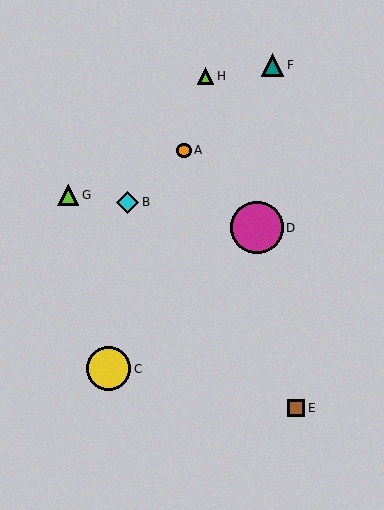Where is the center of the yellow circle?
The center of the yellow circle is at (108, 369).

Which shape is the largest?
The magenta circle (labeled D) is the largest.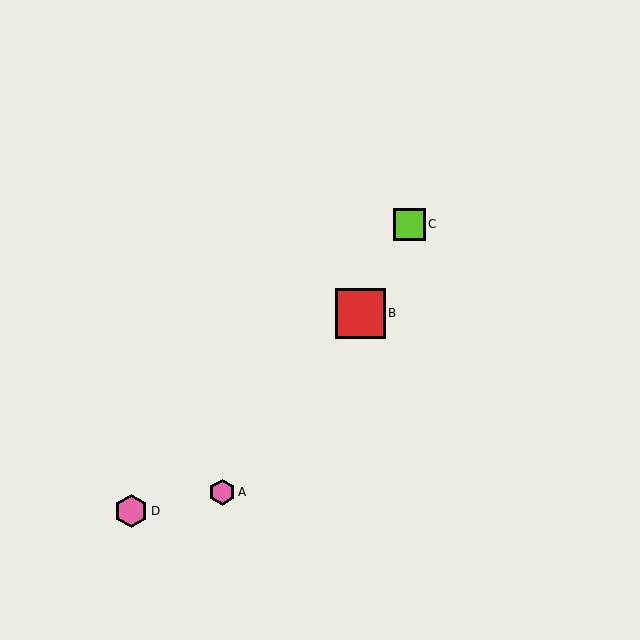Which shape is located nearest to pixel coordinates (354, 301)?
The red square (labeled B) at (360, 313) is nearest to that location.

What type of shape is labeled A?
Shape A is a pink hexagon.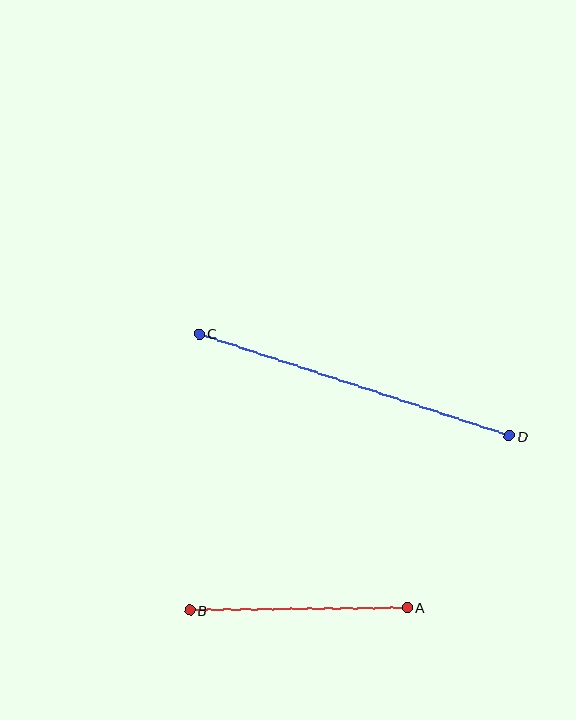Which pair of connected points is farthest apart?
Points C and D are farthest apart.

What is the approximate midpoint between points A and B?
The midpoint is at approximately (298, 609) pixels.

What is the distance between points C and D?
The distance is approximately 326 pixels.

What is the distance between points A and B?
The distance is approximately 218 pixels.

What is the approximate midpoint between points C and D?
The midpoint is at approximately (355, 385) pixels.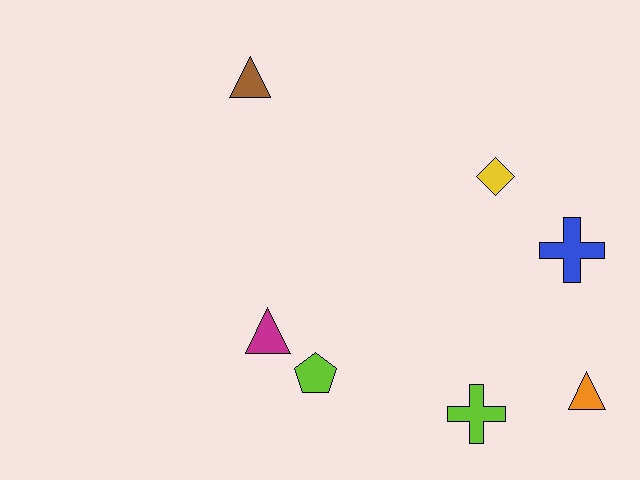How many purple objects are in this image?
There are no purple objects.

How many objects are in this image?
There are 7 objects.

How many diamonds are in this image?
There is 1 diamond.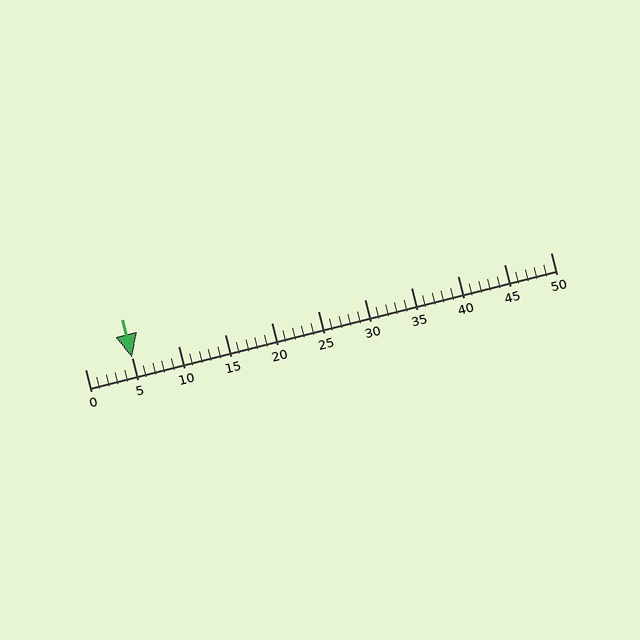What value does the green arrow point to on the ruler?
The green arrow points to approximately 5.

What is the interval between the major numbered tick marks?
The major tick marks are spaced 5 units apart.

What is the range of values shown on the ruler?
The ruler shows values from 0 to 50.